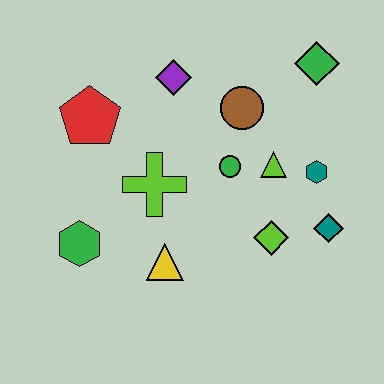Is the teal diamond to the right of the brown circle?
Yes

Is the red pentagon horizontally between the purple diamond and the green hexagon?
Yes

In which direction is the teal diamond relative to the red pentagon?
The teal diamond is to the right of the red pentagon.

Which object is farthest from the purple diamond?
The teal diamond is farthest from the purple diamond.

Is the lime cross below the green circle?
Yes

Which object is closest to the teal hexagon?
The lime triangle is closest to the teal hexagon.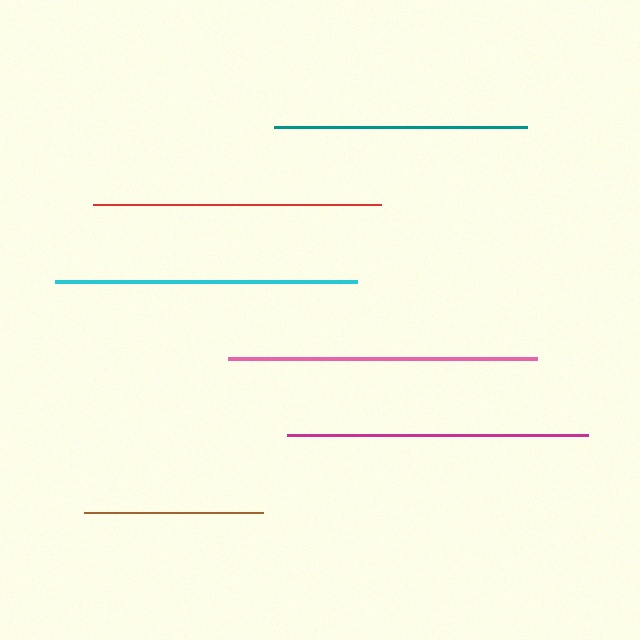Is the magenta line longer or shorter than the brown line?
The magenta line is longer than the brown line.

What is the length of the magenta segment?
The magenta segment is approximately 301 pixels long.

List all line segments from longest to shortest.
From longest to shortest: pink, cyan, magenta, red, teal, brown.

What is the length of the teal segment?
The teal segment is approximately 253 pixels long.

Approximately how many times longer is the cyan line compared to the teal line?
The cyan line is approximately 1.2 times the length of the teal line.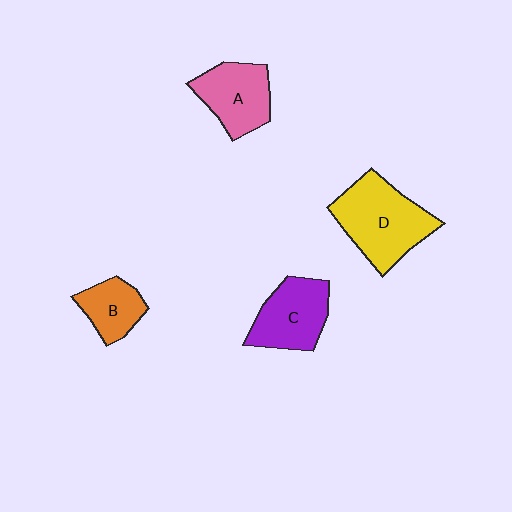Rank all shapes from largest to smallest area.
From largest to smallest: D (yellow), C (purple), A (pink), B (orange).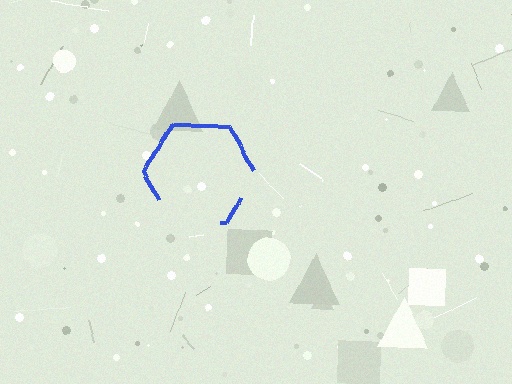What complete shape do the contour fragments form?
The contour fragments form a hexagon.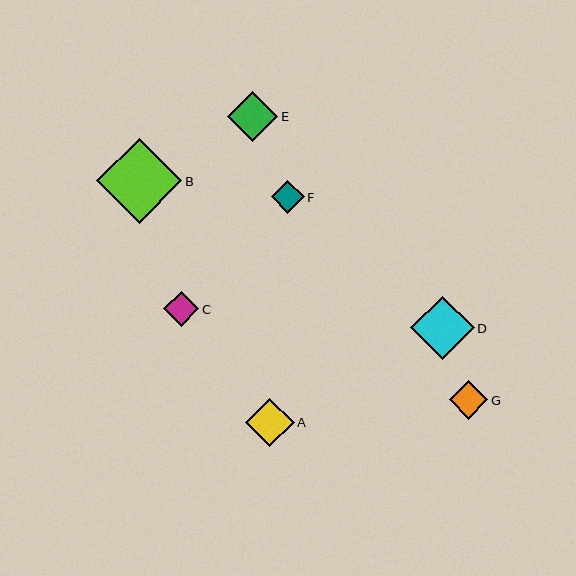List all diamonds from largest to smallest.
From largest to smallest: B, D, E, A, G, C, F.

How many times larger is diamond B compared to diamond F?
Diamond B is approximately 2.6 times the size of diamond F.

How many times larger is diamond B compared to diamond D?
Diamond B is approximately 1.3 times the size of diamond D.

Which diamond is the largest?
Diamond B is the largest with a size of approximately 85 pixels.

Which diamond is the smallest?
Diamond F is the smallest with a size of approximately 33 pixels.